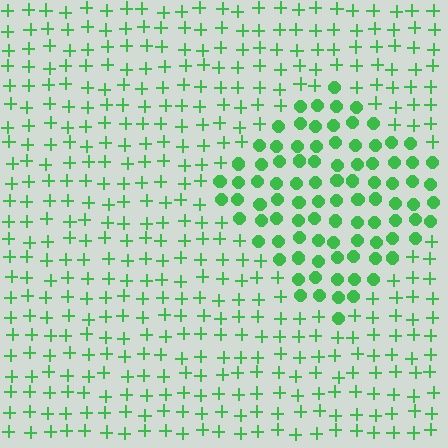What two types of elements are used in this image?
The image uses circles inside the diamond region and plus signs outside it.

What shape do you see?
I see a diamond.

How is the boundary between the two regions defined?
The boundary is defined by a change in element shape: circles inside vs. plus signs outside. All elements share the same color and spacing.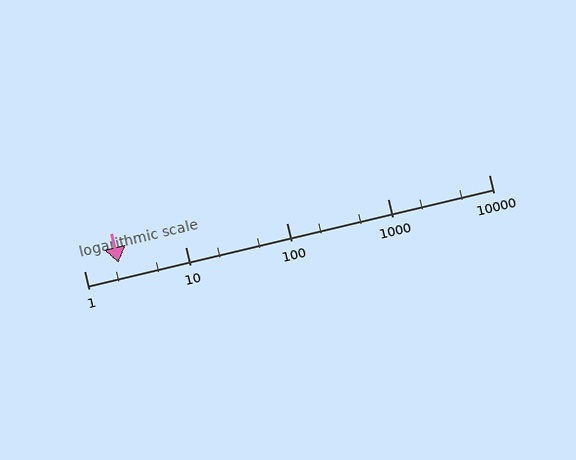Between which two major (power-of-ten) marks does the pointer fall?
The pointer is between 1 and 10.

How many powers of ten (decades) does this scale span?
The scale spans 4 decades, from 1 to 10000.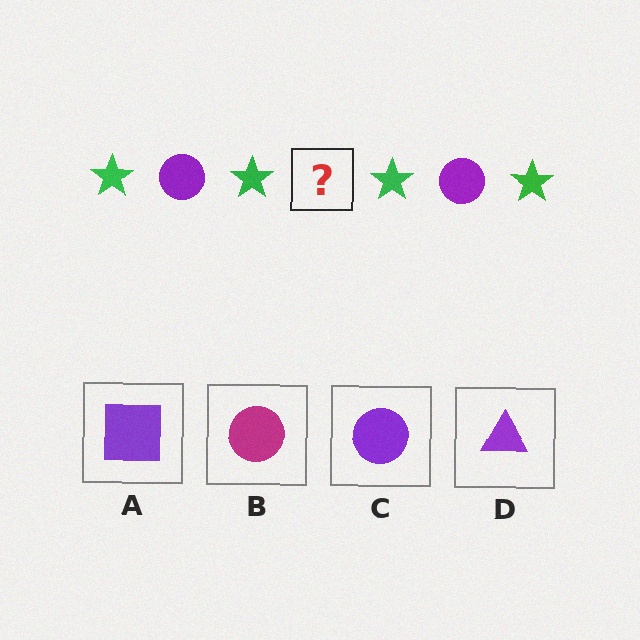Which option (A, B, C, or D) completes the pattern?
C.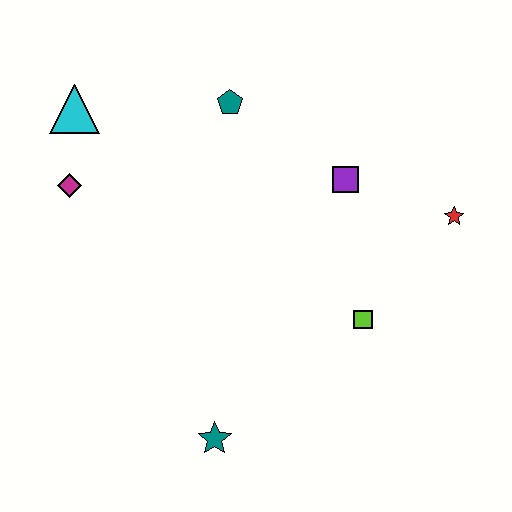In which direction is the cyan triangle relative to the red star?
The cyan triangle is to the left of the red star.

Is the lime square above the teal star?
Yes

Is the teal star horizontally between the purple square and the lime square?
No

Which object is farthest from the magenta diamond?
The red star is farthest from the magenta diamond.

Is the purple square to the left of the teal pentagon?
No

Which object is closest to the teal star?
The lime square is closest to the teal star.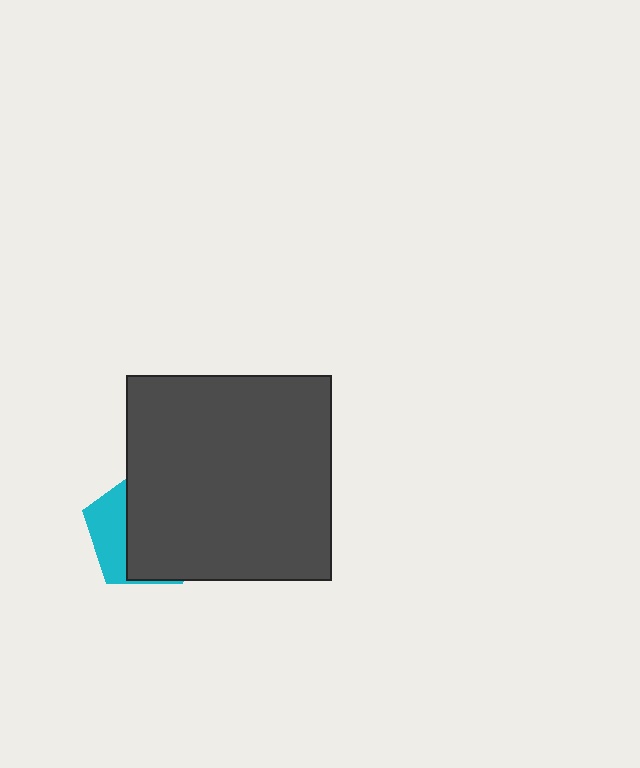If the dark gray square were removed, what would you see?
You would see the complete cyan pentagon.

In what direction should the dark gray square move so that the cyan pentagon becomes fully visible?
The dark gray square should move right. That is the shortest direction to clear the overlap and leave the cyan pentagon fully visible.